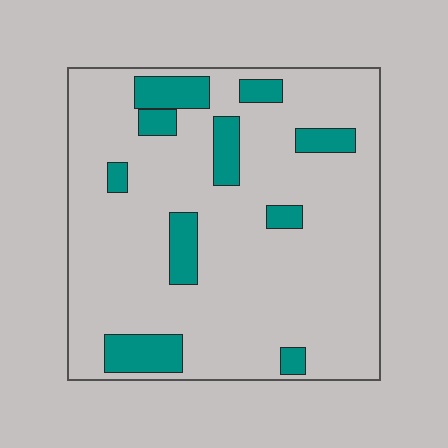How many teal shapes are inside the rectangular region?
10.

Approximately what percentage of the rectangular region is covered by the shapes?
Approximately 15%.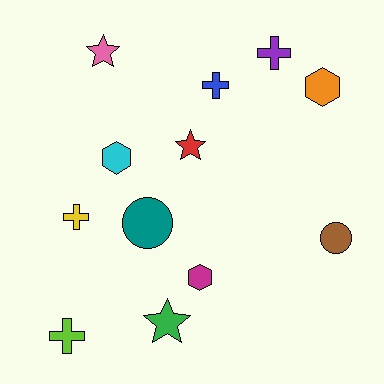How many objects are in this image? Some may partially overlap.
There are 12 objects.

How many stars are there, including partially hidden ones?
There are 3 stars.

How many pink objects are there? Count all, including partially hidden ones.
There is 1 pink object.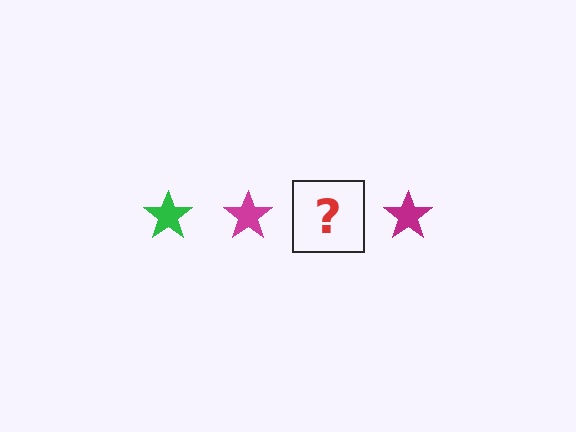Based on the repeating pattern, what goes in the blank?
The blank should be a green star.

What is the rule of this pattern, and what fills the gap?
The rule is that the pattern cycles through green, magenta stars. The gap should be filled with a green star.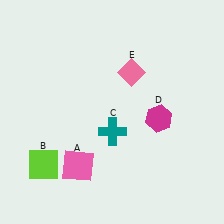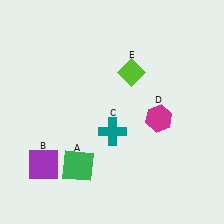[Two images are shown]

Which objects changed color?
A changed from pink to green. B changed from lime to purple. E changed from pink to lime.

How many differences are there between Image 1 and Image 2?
There are 3 differences between the two images.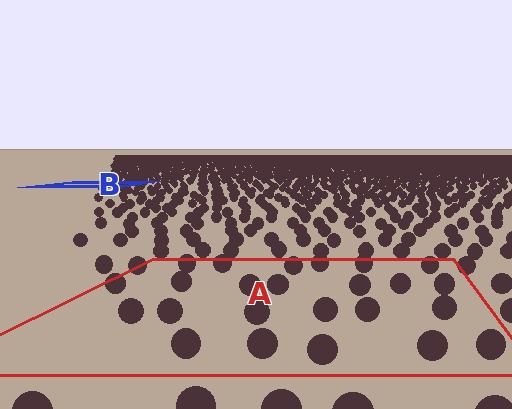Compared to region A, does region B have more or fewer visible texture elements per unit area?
Region B has more texture elements per unit area — they are packed more densely because it is farther away.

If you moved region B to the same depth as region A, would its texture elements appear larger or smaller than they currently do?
They would appear larger. At a closer depth, the same texture elements are projected at a bigger on-screen size.